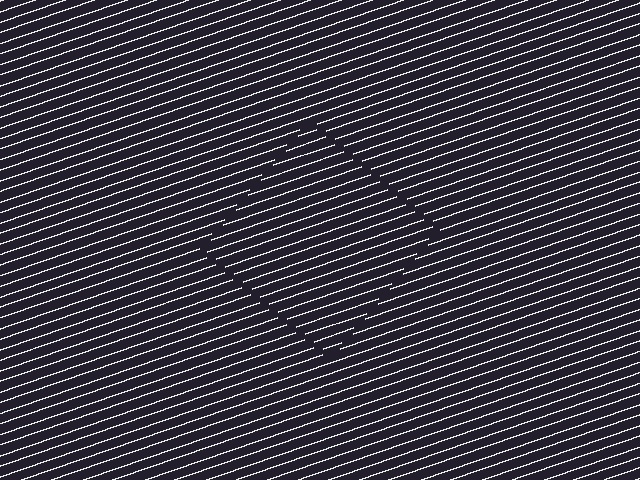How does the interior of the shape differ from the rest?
The interior of the shape contains the same grating, shifted by half a period — the contour is defined by the phase discontinuity where line-ends from the inner and outer gratings abut.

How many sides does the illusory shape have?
4 sides — the line-ends trace a square.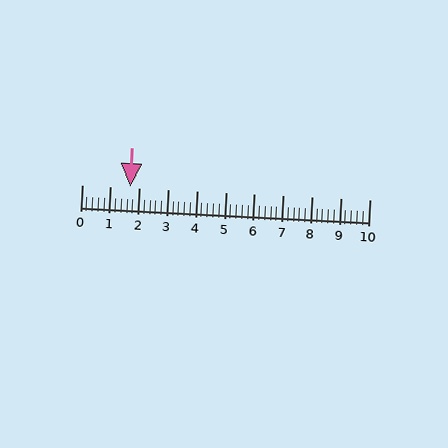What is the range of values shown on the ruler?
The ruler shows values from 0 to 10.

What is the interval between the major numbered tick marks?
The major tick marks are spaced 1 units apart.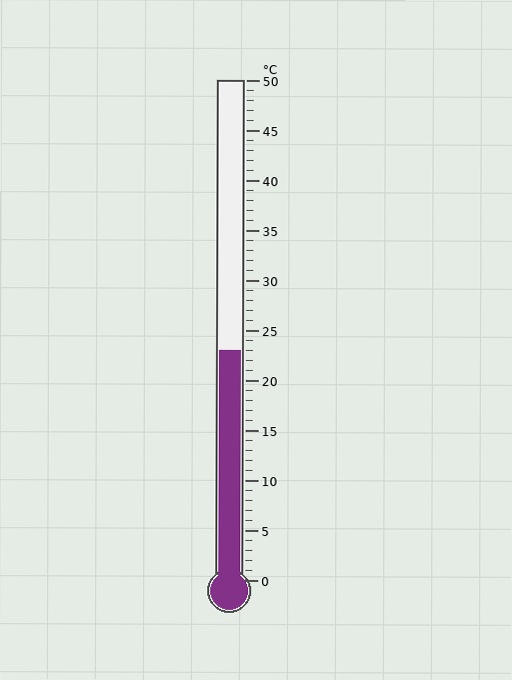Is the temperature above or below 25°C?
The temperature is below 25°C.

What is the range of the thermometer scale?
The thermometer scale ranges from 0°C to 50°C.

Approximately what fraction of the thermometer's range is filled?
The thermometer is filled to approximately 45% of its range.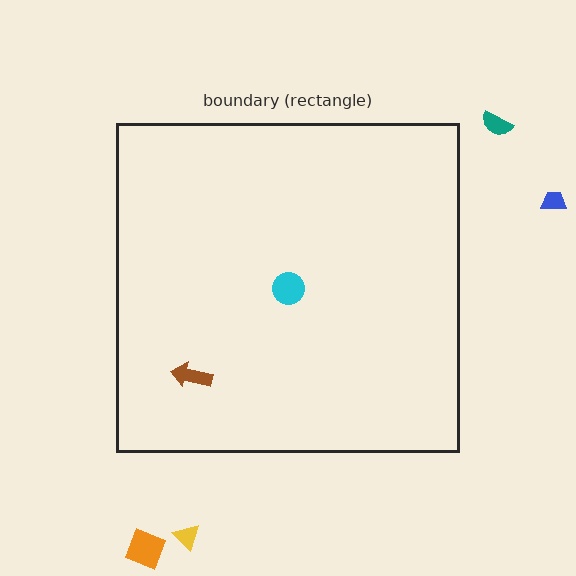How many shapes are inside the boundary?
2 inside, 4 outside.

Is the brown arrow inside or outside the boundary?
Inside.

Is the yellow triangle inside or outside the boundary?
Outside.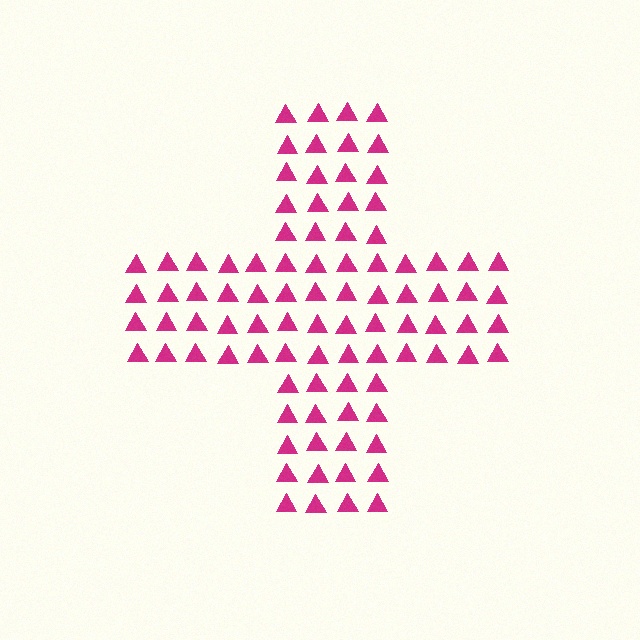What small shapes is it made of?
It is made of small triangles.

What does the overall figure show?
The overall figure shows a cross.